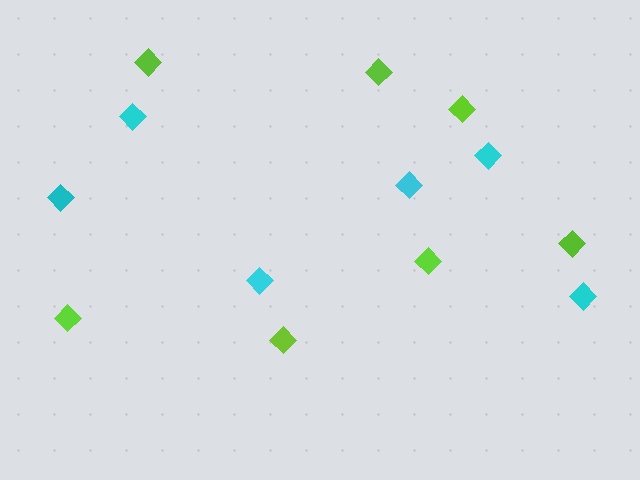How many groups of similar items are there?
There are 2 groups: one group of cyan diamonds (6) and one group of lime diamonds (7).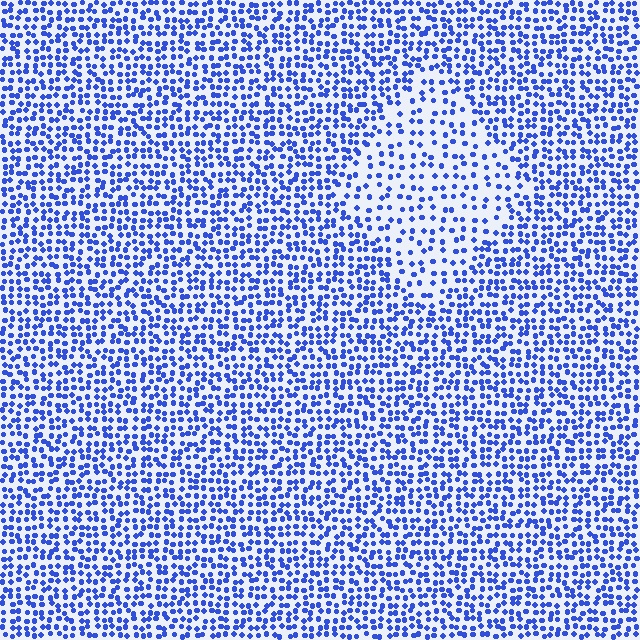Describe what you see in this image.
The image contains small blue elements arranged at two different densities. A diamond-shaped region is visible where the elements are less densely packed than the surrounding area.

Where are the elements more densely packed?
The elements are more densely packed outside the diamond boundary.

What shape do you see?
I see a diamond.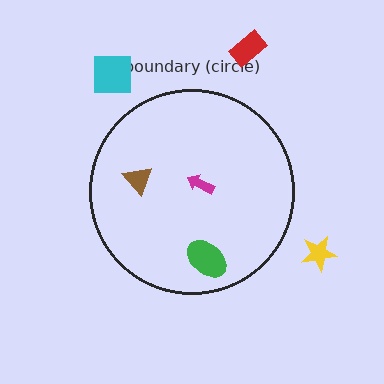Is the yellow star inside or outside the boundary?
Outside.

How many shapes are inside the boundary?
3 inside, 3 outside.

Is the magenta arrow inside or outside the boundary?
Inside.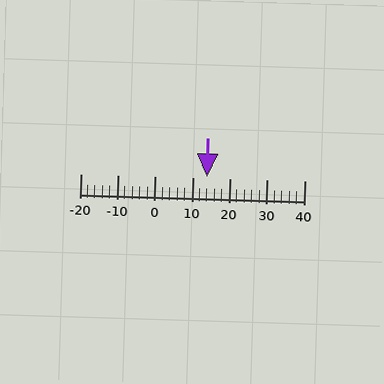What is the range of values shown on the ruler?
The ruler shows values from -20 to 40.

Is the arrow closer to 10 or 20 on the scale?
The arrow is closer to 10.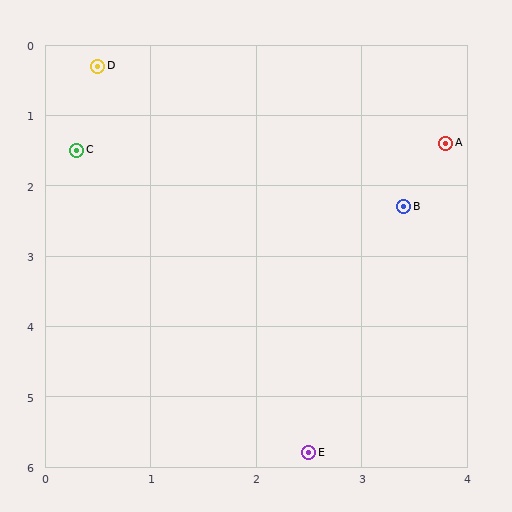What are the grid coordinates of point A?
Point A is at approximately (3.8, 1.4).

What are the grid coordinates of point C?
Point C is at approximately (0.3, 1.5).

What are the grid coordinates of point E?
Point E is at approximately (2.5, 5.8).